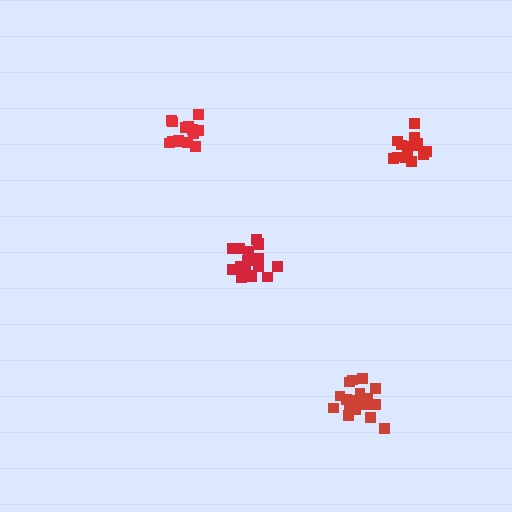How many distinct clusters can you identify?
There are 4 distinct clusters.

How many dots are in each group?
Group 1: 19 dots, Group 2: 17 dots, Group 3: 14 dots, Group 4: 16 dots (66 total).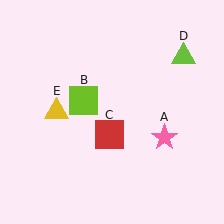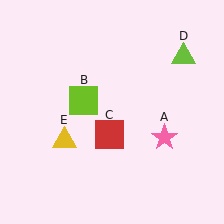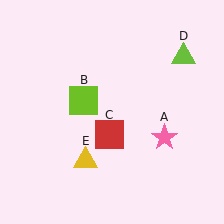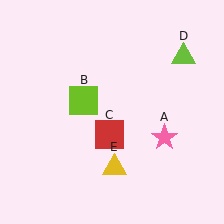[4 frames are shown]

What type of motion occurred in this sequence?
The yellow triangle (object E) rotated counterclockwise around the center of the scene.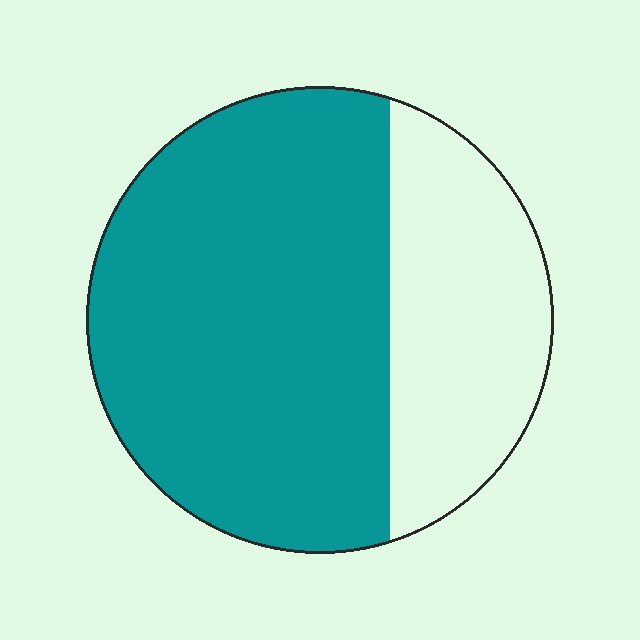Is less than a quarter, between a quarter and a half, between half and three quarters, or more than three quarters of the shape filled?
Between half and three quarters.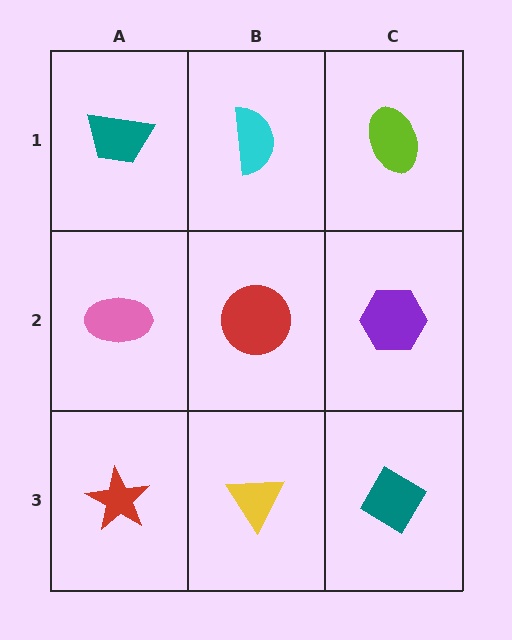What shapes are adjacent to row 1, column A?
A pink ellipse (row 2, column A), a cyan semicircle (row 1, column B).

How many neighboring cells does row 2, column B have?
4.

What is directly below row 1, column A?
A pink ellipse.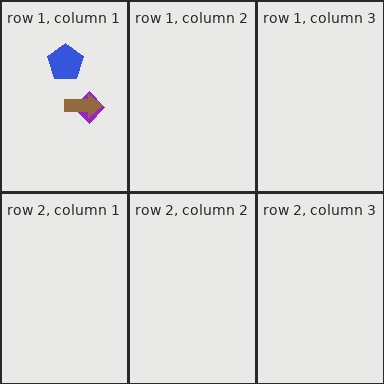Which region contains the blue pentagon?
The row 1, column 1 region.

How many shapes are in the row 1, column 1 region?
3.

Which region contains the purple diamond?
The row 1, column 1 region.